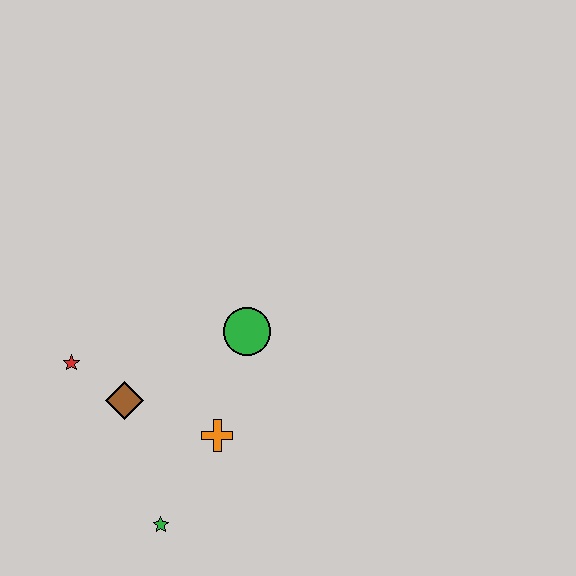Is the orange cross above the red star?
No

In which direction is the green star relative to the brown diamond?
The green star is below the brown diamond.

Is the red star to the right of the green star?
No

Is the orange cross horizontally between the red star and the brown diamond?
No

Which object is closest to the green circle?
The orange cross is closest to the green circle.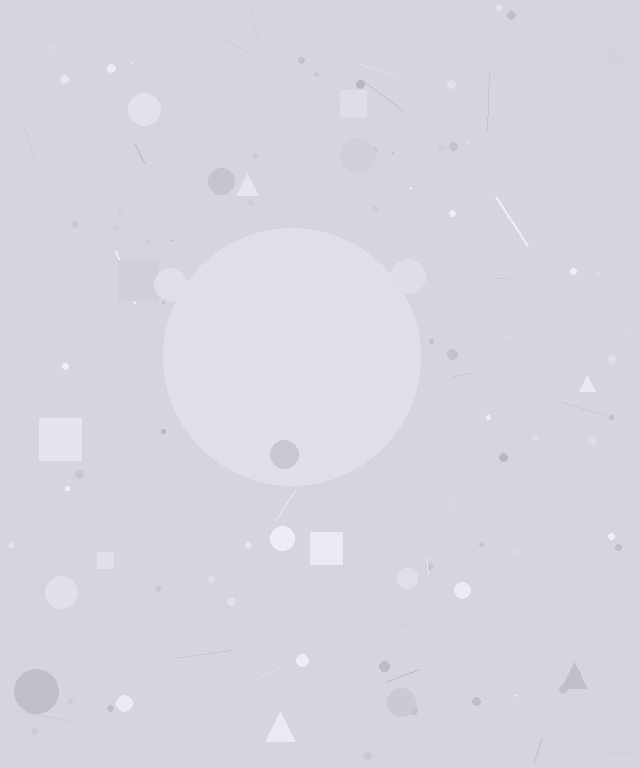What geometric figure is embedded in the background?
A circle is embedded in the background.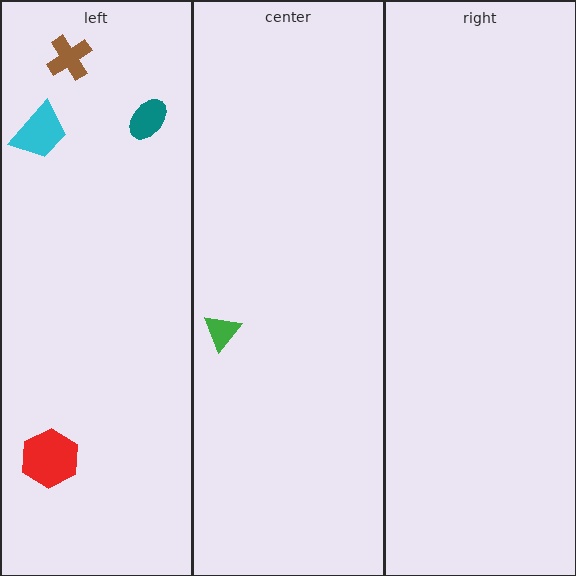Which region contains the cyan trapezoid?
The left region.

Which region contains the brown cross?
The left region.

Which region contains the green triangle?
The center region.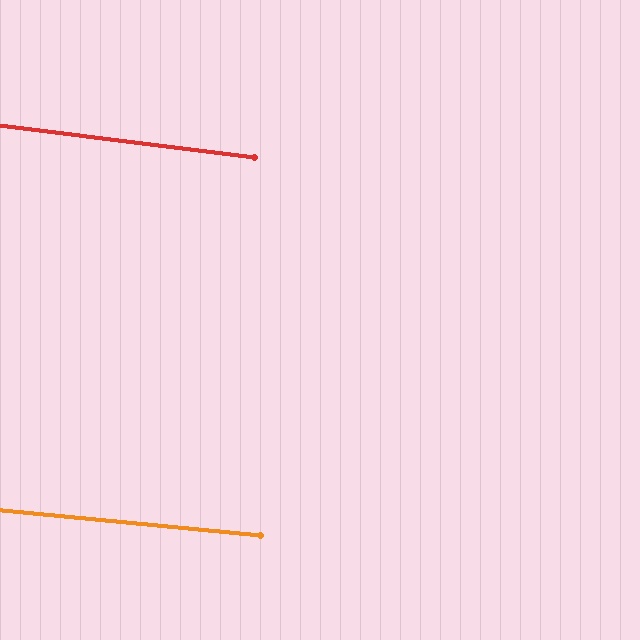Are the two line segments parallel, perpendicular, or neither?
Parallel — their directions differ by only 1.5°.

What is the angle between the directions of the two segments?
Approximately 1 degree.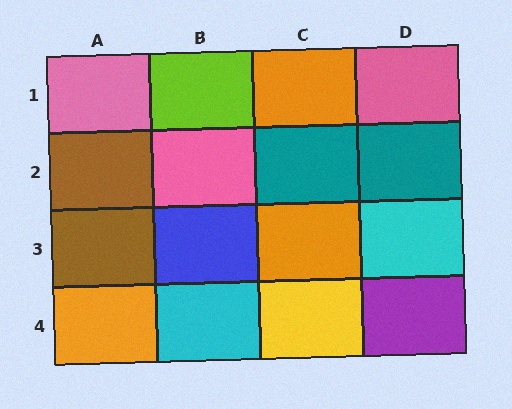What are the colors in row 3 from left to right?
Brown, blue, orange, cyan.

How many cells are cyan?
2 cells are cyan.